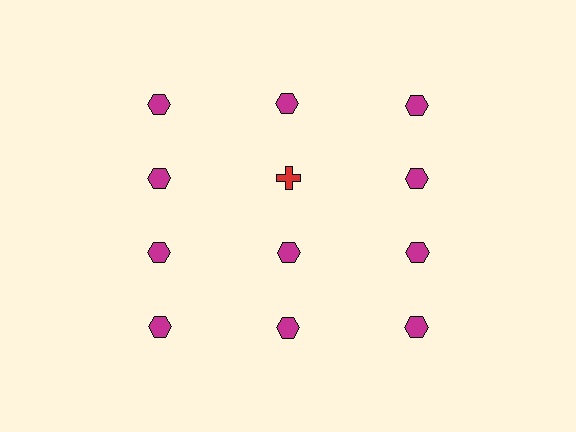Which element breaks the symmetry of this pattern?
The red cross in the second row, second from left column breaks the symmetry. All other shapes are magenta hexagons.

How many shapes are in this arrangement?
There are 12 shapes arranged in a grid pattern.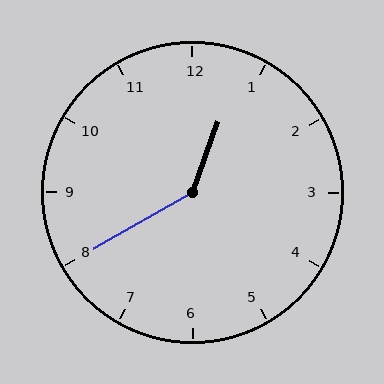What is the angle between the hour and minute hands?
Approximately 140 degrees.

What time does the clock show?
12:40.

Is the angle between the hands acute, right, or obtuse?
It is obtuse.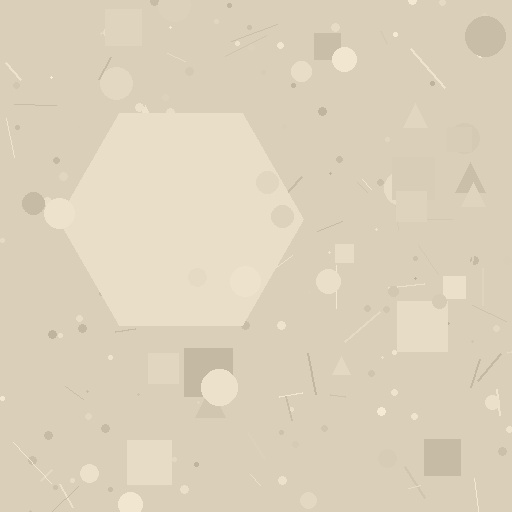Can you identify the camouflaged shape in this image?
The camouflaged shape is a hexagon.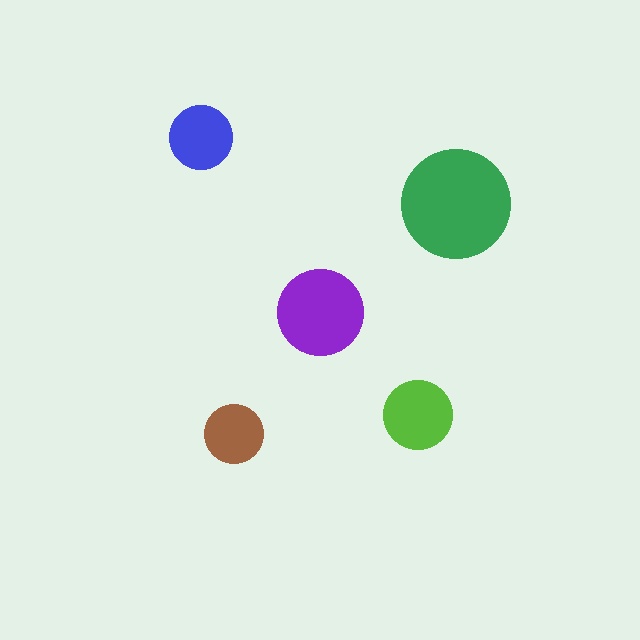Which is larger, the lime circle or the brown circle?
The lime one.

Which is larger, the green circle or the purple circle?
The green one.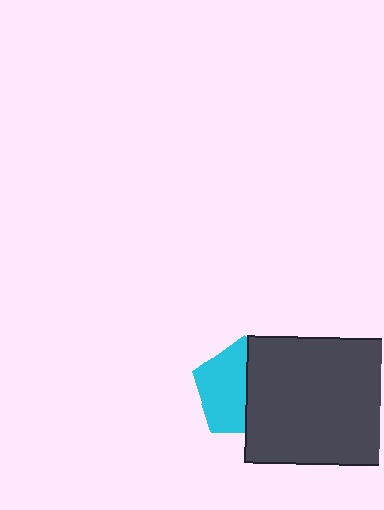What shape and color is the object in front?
The object in front is a dark gray rectangle.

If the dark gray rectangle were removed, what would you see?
You would see the complete cyan pentagon.